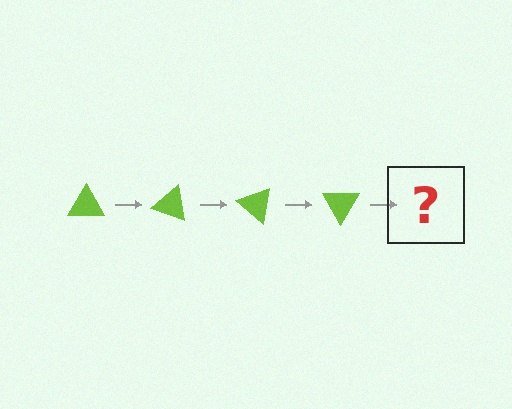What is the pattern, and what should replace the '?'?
The pattern is that the triangle rotates 20 degrees each step. The '?' should be a lime triangle rotated 80 degrees.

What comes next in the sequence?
The next element should be a lime triangle rotated 80 degrees.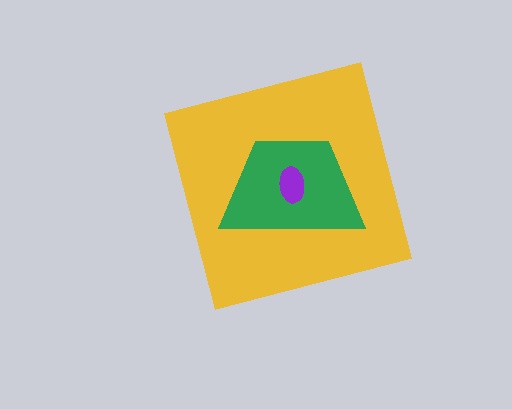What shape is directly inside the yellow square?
The green trapezoid.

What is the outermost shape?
The yellow square.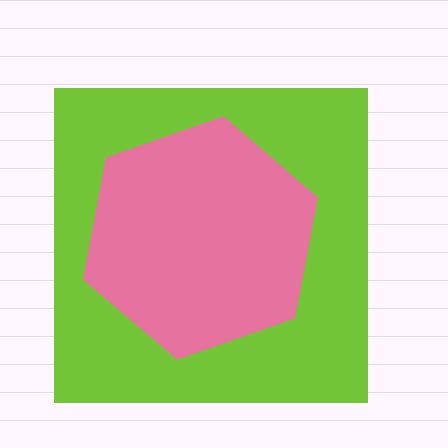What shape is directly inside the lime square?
The pink hexagon.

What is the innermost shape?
The pink hexagon.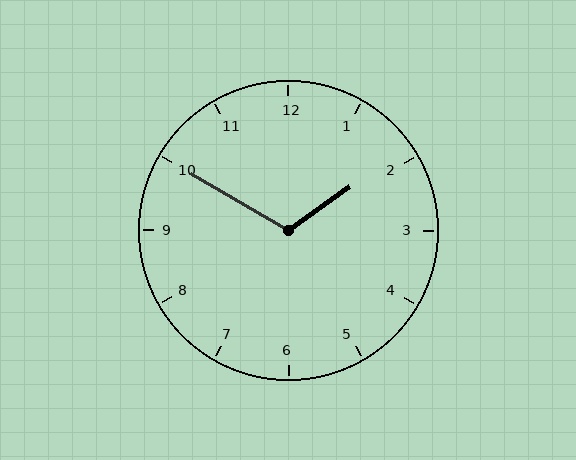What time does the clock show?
1:50.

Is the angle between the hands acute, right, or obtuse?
It is obtuse.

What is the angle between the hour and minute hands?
Approximately 115 degrees.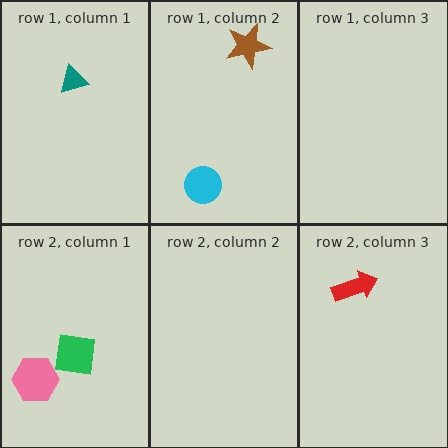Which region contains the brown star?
The row 1, column 2 region.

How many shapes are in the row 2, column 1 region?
2.